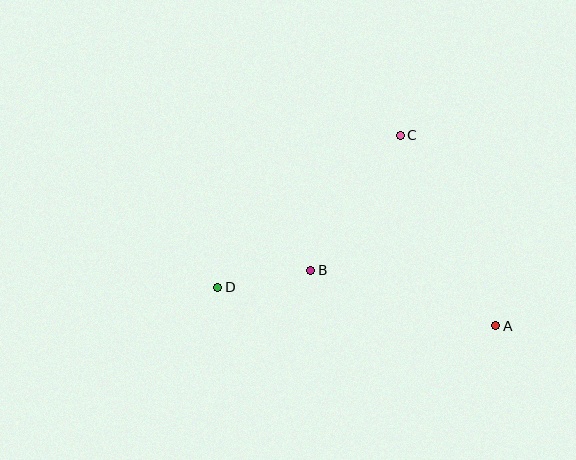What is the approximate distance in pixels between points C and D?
The distance between C and D is approximately 237 pixels.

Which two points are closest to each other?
Points B and D are closest to each other.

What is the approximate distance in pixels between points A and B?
The distance between A and B is approximately 193 pixels.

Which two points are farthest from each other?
Points A and D are farthest from each other.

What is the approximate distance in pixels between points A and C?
The distance between A and C is approximately 213 pixels.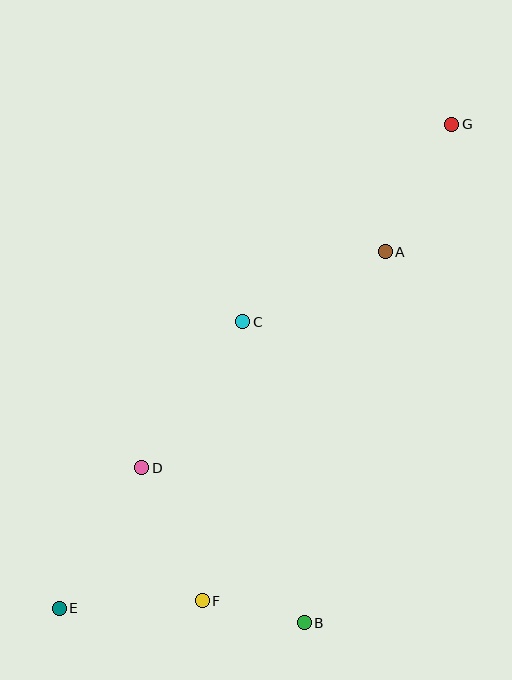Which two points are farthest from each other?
Points E and G are farthest from each other.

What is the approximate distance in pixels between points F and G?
The distance between F and G is approximately 538 pixels.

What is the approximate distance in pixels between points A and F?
The distance between A and F is approximately 394 pixels.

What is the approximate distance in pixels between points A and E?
The distance between A and E is approximately 483 pixels.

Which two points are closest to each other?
Points B and F are closest to each other.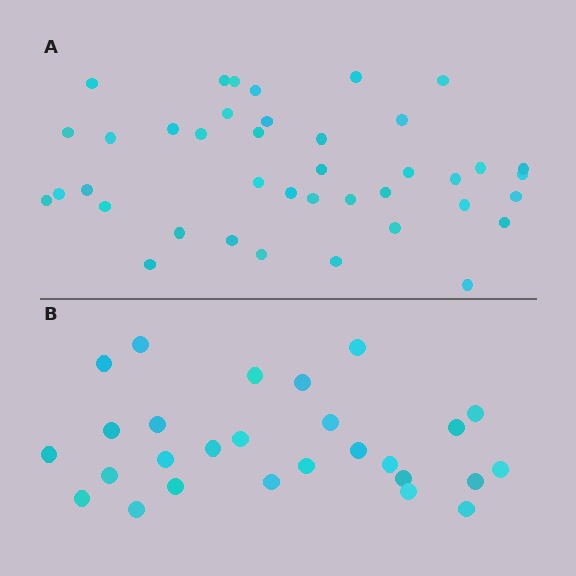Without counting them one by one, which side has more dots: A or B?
Region A (the top region) has more dots.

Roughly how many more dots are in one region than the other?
Region A has approximately 15 more dots than region B.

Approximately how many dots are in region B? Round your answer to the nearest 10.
About 30 dots. (The exact count is 27, which rounds to 30.)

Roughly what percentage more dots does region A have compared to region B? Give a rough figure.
About 50% more.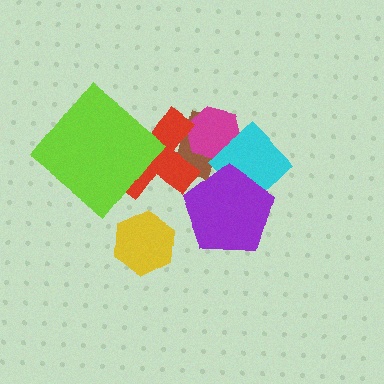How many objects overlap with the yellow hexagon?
0 objects overlap with the yellow hexagon.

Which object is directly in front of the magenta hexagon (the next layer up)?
The cyan diamond is directly in front of the magenta hexagon.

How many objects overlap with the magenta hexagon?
3 objects overlap with the magenta hexagon.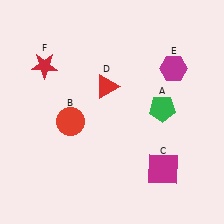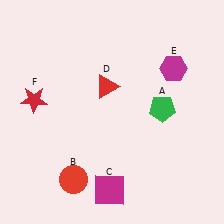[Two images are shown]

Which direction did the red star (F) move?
The red star (F) moved down.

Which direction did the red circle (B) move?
The red circle (B) moved down.